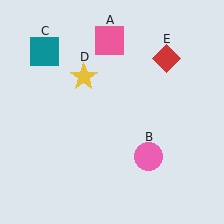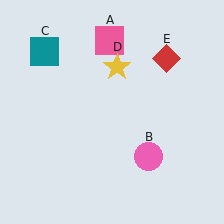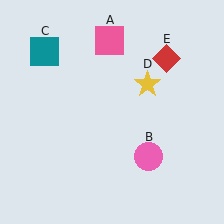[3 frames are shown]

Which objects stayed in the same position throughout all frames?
Pink square (object A) and pink circle (object B) and teal square (object C) and red diamond (object E) remained stationary.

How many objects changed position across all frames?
1 object changed position: yellow star (object D).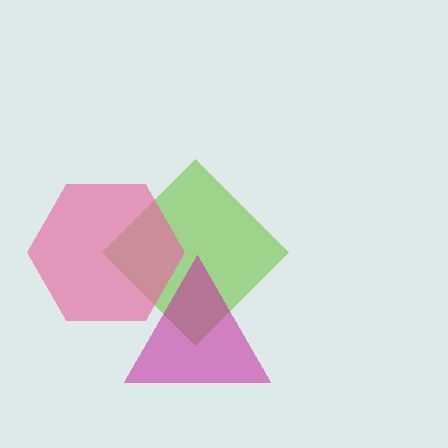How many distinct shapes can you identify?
There are 3 distinct shapes: a lime diamond, a magenta triangle, a pink hexagon.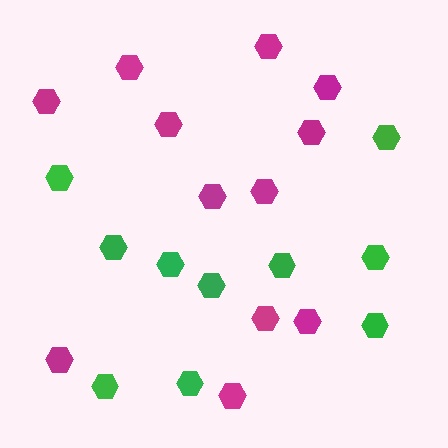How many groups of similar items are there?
There are 2 groups: one group of magenta hexagons (12) and one group of green hexagons (10).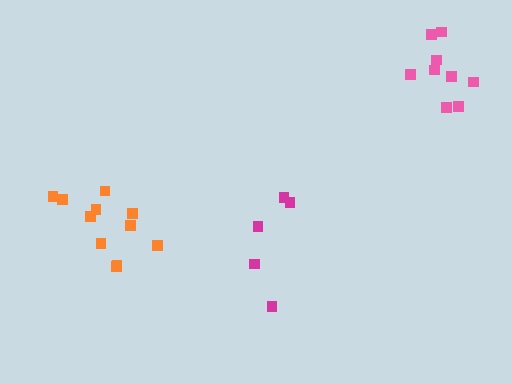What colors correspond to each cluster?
The clusters are colored: orange, pink, magenta.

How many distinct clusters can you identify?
There are 3 distinct clusters.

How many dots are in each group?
Group 1: 11 dots, Group 2: 9 dots, Group 3: 5 dots (25 total).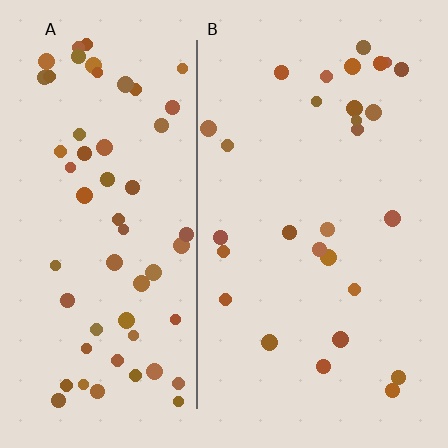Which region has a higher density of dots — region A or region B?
A (the left).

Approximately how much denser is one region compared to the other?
Approximately 2.1× — region A over region B.